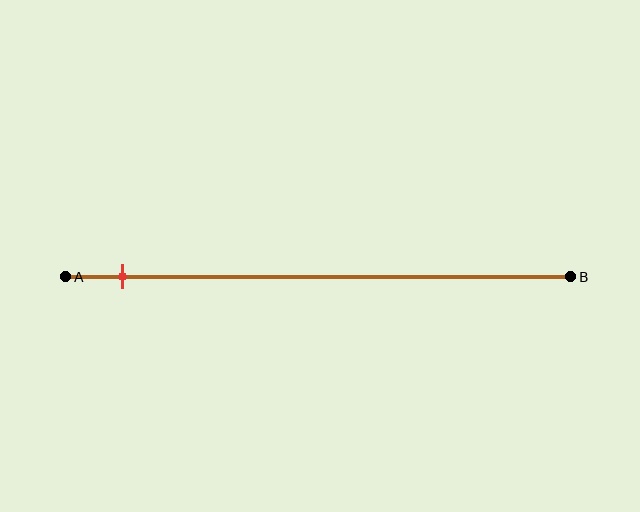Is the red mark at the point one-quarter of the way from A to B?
No, the mark is at about 10% from A, not at the 25% one-quarter point.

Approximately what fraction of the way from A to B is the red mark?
The red mark is approximately 10% of the way from A to B.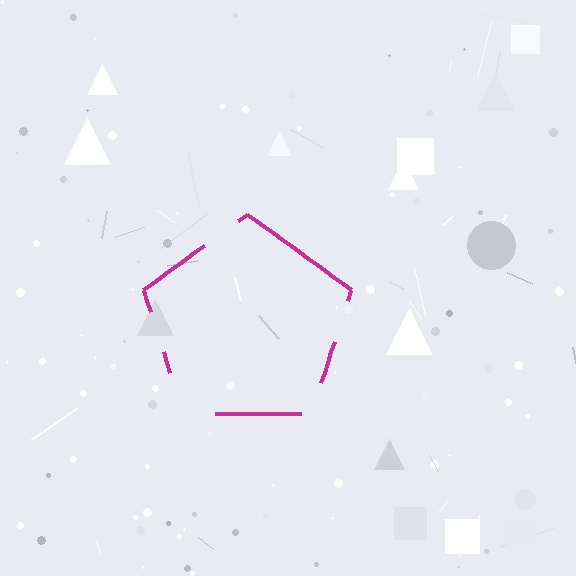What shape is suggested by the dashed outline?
The dashed outline suggests a pentagon.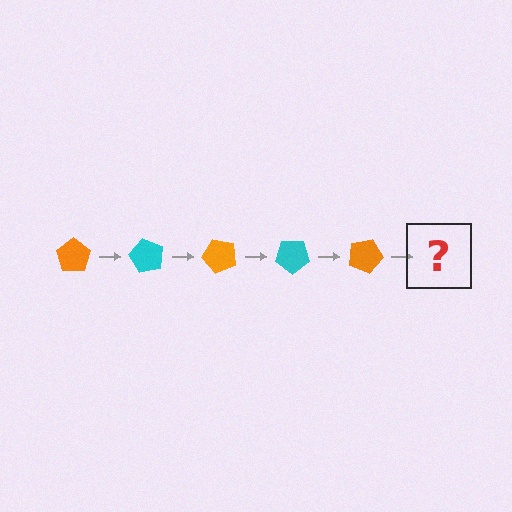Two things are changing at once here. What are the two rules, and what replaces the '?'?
The two rules are that it rotates 60 degrees each step and the color cycles through orange and cyan. The '?' should be a cyan pentagon, rotated 300 degrees from the start.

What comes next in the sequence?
The next element should be a cyan pentagon, rotated 300 degrees from the start.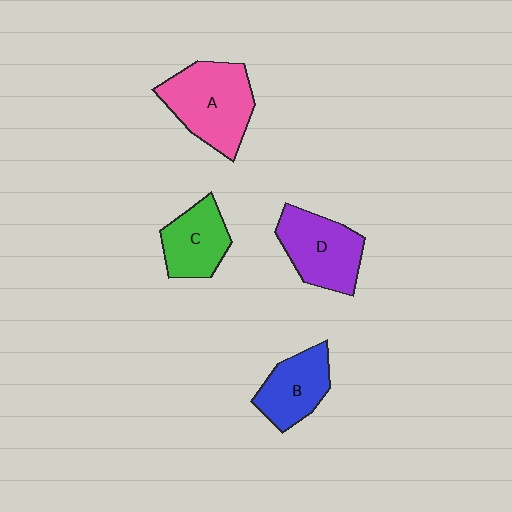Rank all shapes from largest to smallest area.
From largest to smallest: A (pink), D (purple), B (blue), C (green).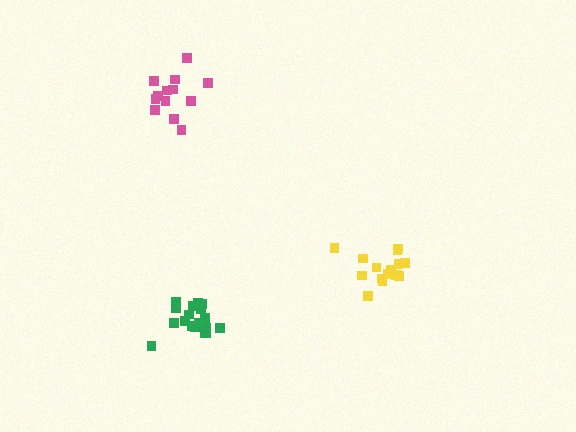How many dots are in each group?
Group 1: 15 dots, Group 2: 19 dots, Group 3: 14 dots (48 total).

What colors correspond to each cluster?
The clusters are colored: yellow, green, pink.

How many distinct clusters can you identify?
There are 3 distinct clusters.